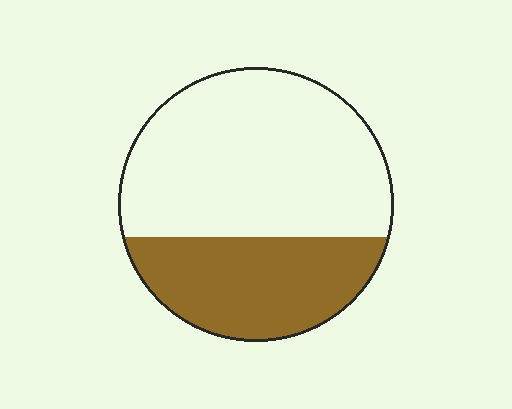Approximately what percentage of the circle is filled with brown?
Approximately 35%.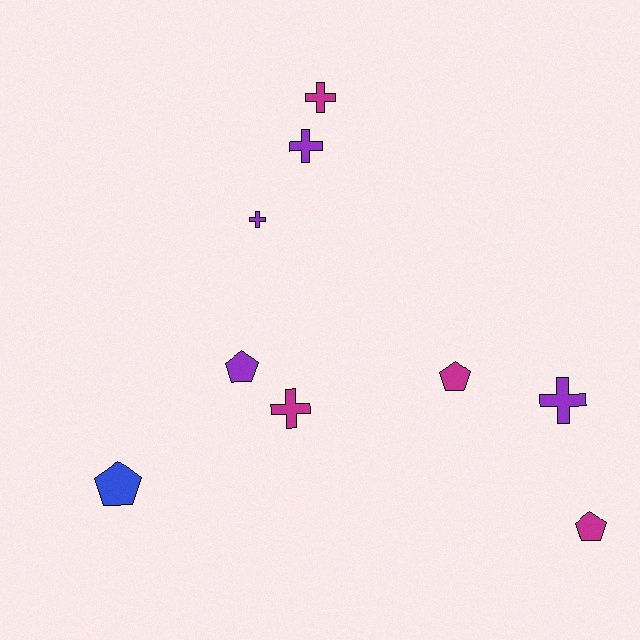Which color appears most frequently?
Purple, with 4 objects.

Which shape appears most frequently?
Cross, with 5 objects.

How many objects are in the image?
There are 9 objects.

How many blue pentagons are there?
There is 1 blue pentagon.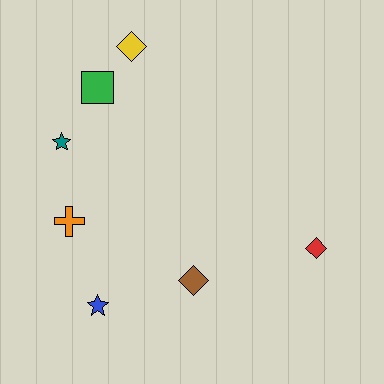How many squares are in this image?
There is 1 square.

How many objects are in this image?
There are 7 objects.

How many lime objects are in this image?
There are no lime objects.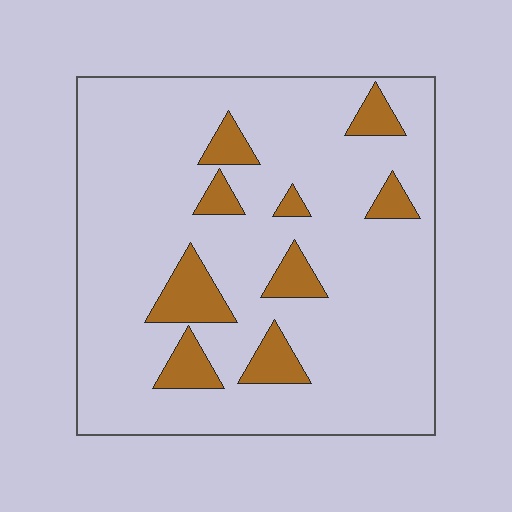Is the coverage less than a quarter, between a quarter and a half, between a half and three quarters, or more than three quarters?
Less than a quarter.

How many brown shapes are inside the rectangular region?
9.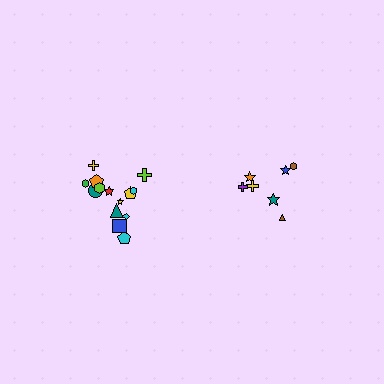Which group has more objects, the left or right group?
The left group.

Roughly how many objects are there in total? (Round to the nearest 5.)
Roughly 20 objects in total.